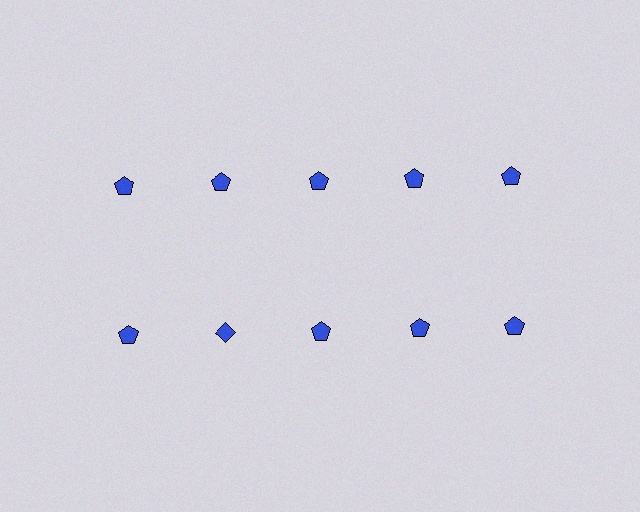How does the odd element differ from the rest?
It has a different shape: diamond instead of pentagon.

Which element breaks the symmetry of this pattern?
The blue diamond in the second row, second from left column breaks the symmetry. All other shapes are blue pentagons.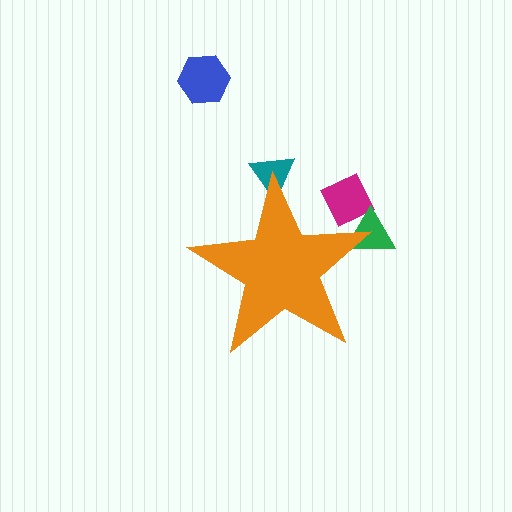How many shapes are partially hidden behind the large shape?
3 shapes are partially hidden.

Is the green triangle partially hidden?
Yes, the green triangle is partially hidden behind the orange star.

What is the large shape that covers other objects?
An orange star.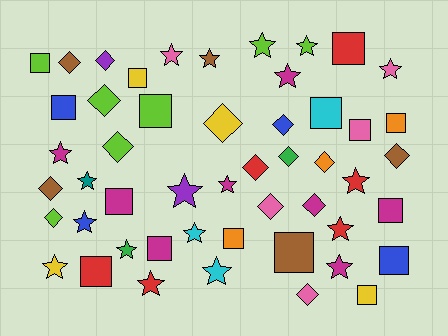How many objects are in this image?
There are 50 objects.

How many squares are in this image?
There are 16 squares.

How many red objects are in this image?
There are 6 red objects.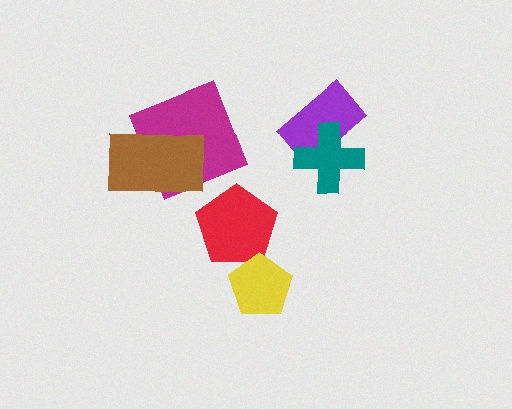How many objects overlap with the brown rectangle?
1 object overlaps with the brown rectangle.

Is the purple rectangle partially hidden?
Yes, it is partially covered by another shape.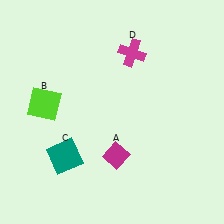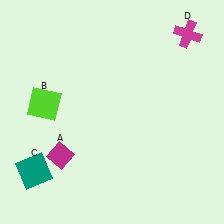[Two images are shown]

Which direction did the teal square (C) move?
The teal square (C) moved left.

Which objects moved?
The objects that moved are: the magenta diamond (A), the teal square (C), the magenta cross (D).